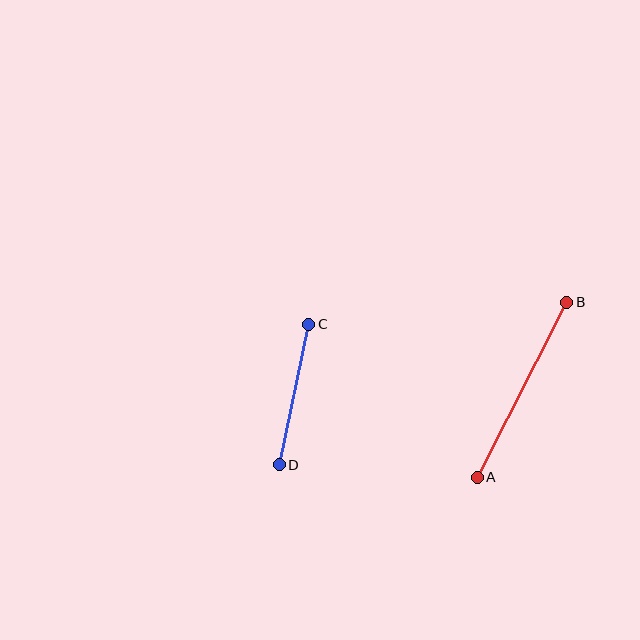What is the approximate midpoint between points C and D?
The midpoint is at approximately (294, 394) pixels.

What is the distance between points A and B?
The distance is approximately 197 pixels.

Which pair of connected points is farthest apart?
Points A and B are farthest apart.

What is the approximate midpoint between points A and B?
The midpoint is at approximately (522, 390) pixels.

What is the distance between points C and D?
The distance is approximately 144 pixels.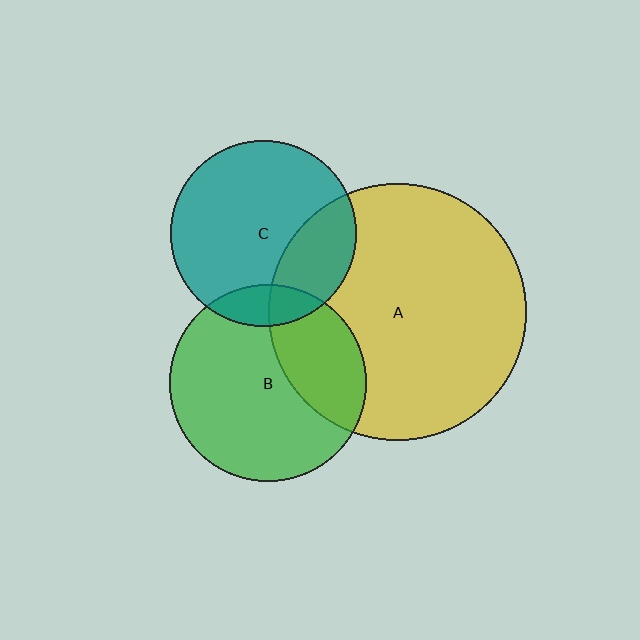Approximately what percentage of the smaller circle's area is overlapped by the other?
Approximately 10%.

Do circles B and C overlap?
Yes.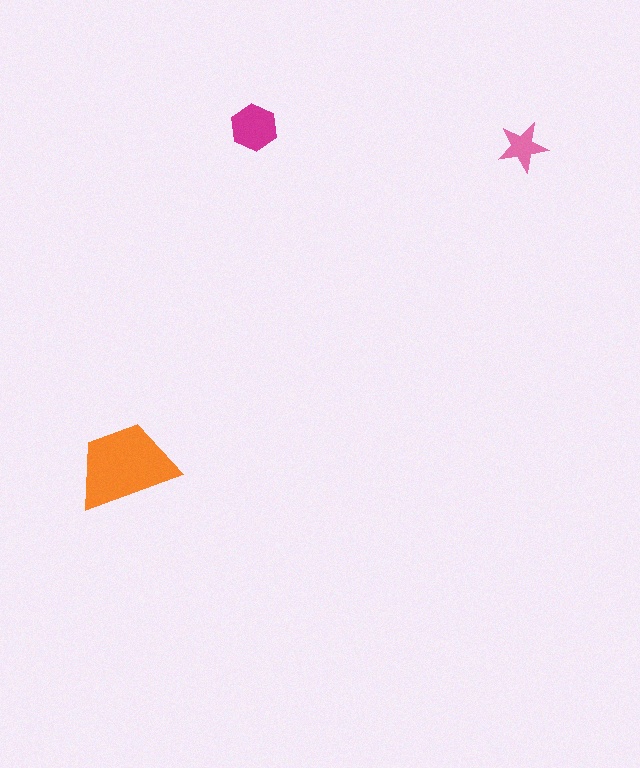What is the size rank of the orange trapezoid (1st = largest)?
1st.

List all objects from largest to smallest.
The orange trapezoid, the magenta hexagon, the pink star.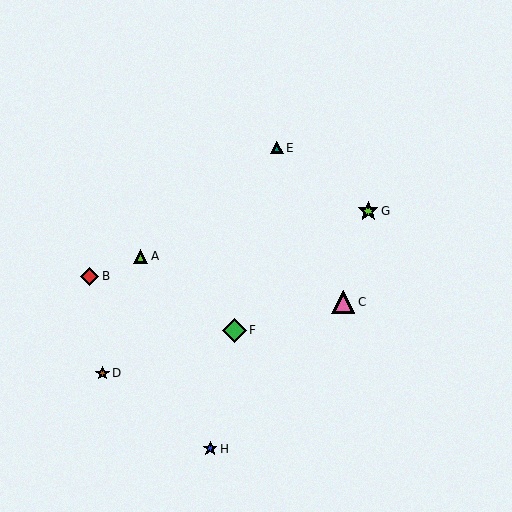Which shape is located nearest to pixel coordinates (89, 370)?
The brown star (labeled D) at (102, 373) is nearest to that location.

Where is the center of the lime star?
The center of the lime star is at (368, 211).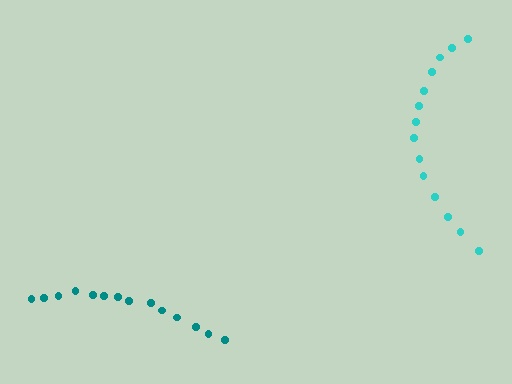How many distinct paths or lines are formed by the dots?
There are 2 distinct paths.